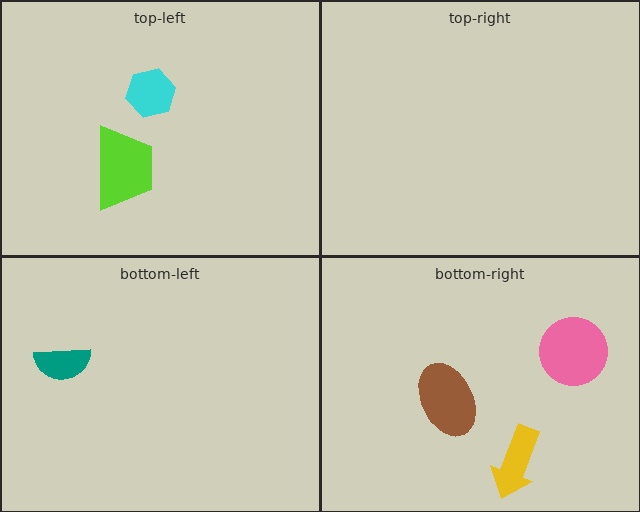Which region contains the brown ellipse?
The bottom-right region.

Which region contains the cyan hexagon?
The top-left region.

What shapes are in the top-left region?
The cyan hexagon, the lime trapezoid.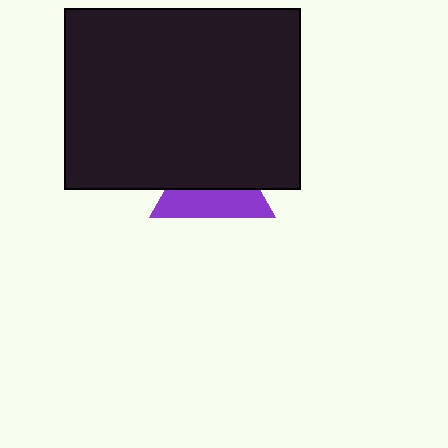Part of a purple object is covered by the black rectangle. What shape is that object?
It is a triangle.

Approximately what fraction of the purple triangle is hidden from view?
Roughly 56% of the purple triangle is hidden behind the black rectangle.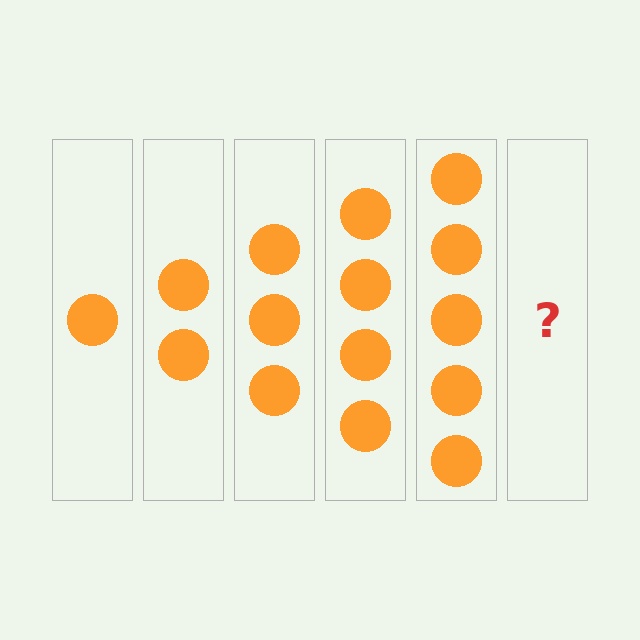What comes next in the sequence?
The next element should be 6 circles.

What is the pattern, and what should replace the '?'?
The pattern is that each step adds one more circle. The '?' should be 6 circles.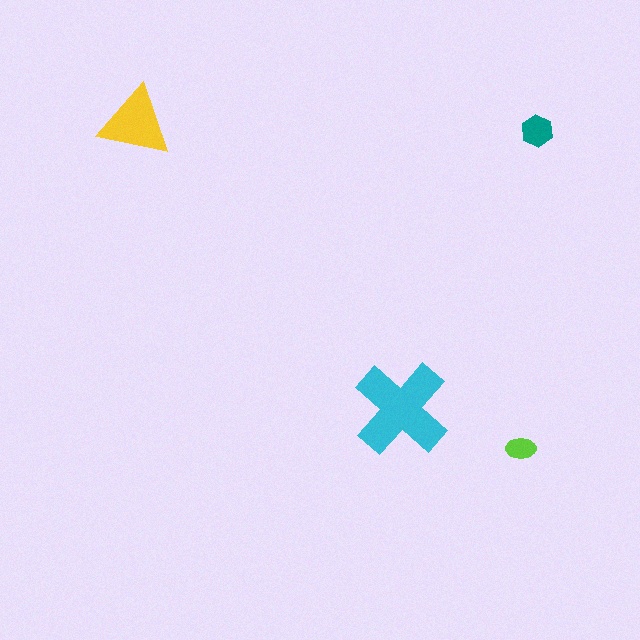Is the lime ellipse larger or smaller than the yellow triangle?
Smaller.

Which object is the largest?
The cyan cross.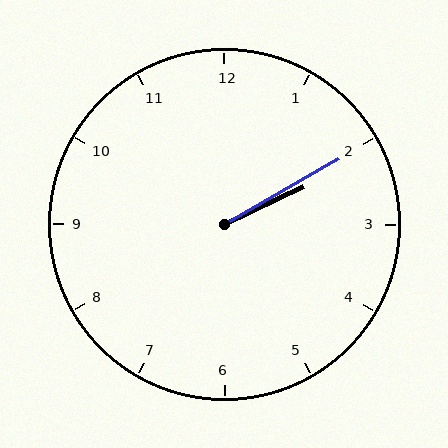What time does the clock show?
2:10.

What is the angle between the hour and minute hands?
Approximately 5 degrees.